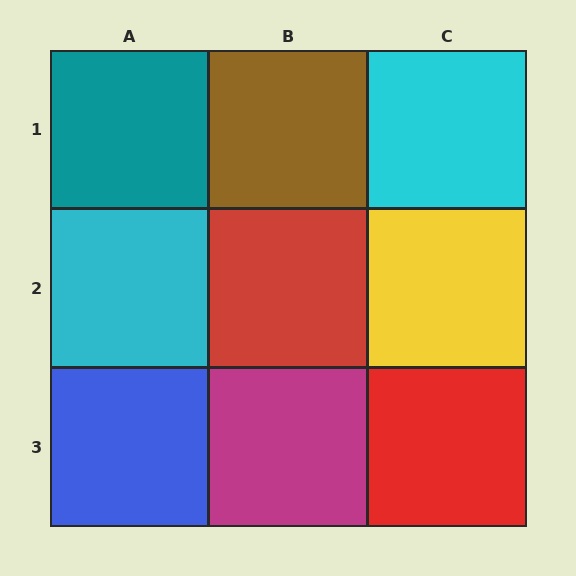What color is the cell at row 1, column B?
Brown.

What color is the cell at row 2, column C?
Yellow.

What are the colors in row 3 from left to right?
Blue, magenta, red.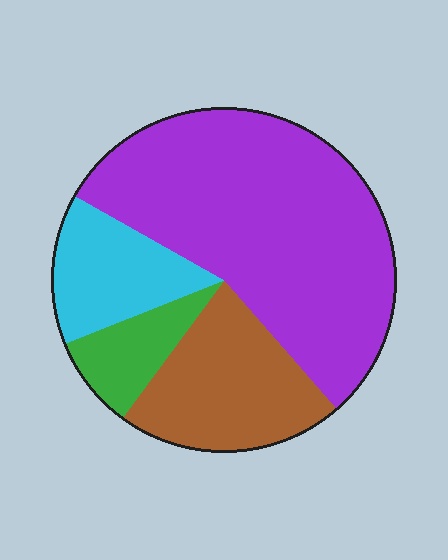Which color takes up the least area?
Green, at roughly 10%.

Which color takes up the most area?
Purple, at roughly 55%.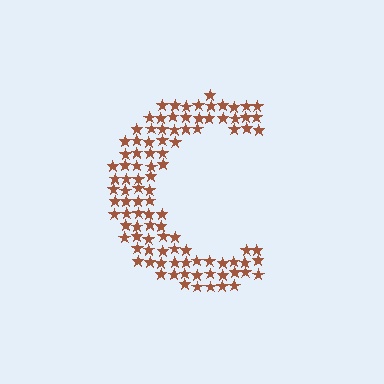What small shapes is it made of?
It is made of small stars.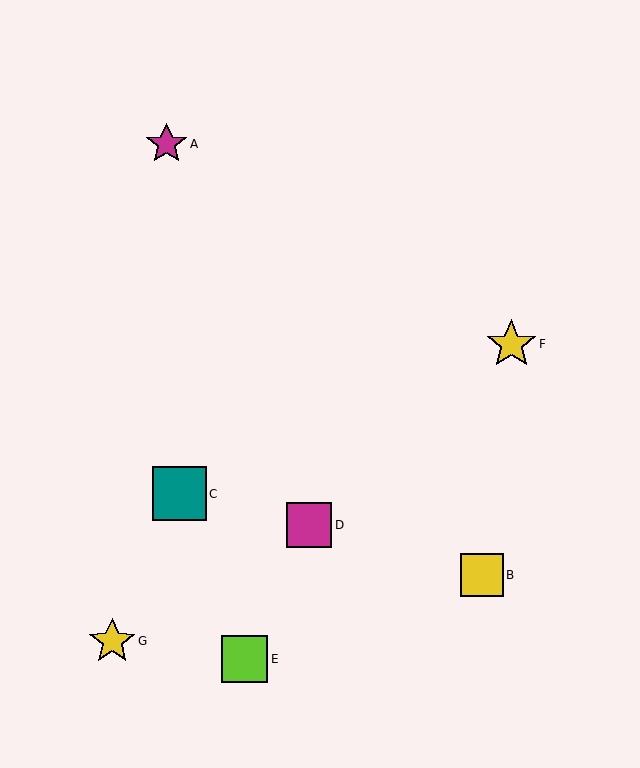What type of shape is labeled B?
Shape B is a yellow square.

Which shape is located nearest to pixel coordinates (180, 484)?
The teal square (labeled C) at (179, 494) is nearest to that location.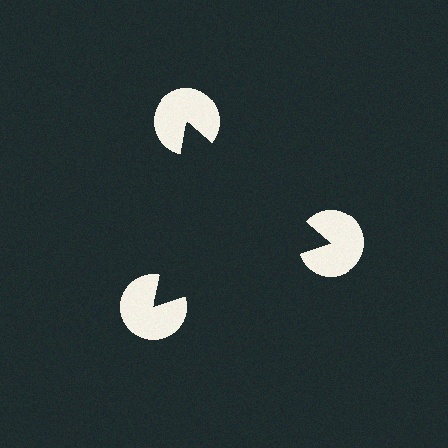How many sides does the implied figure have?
3 sides.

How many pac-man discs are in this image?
There are 3 — one at each vertex of the illusory triangle.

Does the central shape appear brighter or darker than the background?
It typically appears slightly darker than the background, even though no actual brightness change is drawn.